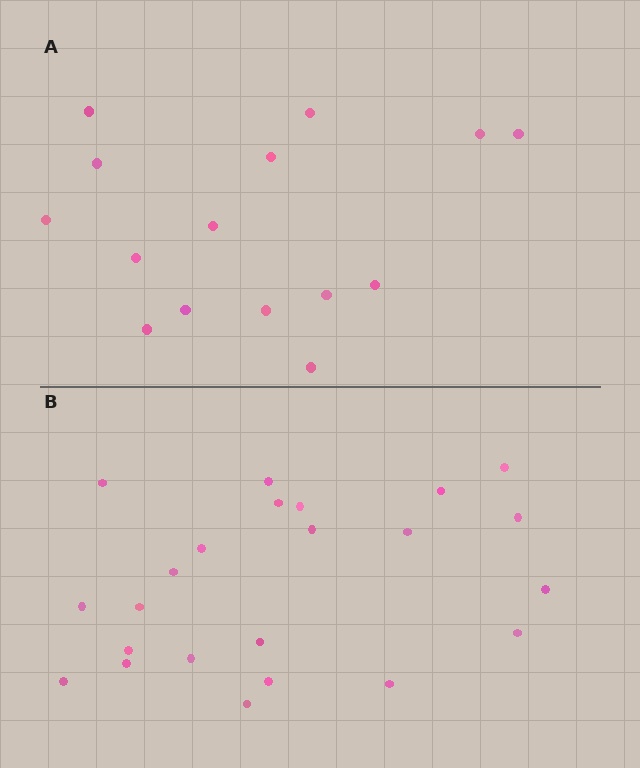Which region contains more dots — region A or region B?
Region B (the bottom region) has more dots.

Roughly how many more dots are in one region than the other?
Region B has roughly 8 or so more dots than region A.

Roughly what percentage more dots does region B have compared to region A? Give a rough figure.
About 55% more.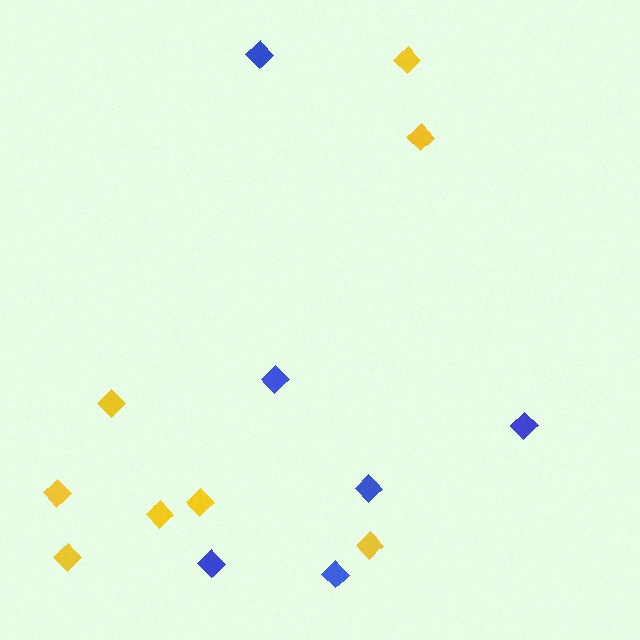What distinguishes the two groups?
There are 2 groups: one group of yellow diamonds (8) and one group of blue diamonds (6).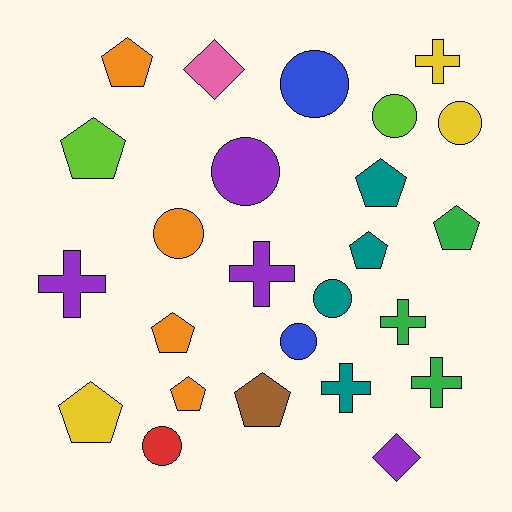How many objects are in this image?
There are 25 objects.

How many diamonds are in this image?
There are 2 diamonds.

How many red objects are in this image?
There is 1 red object.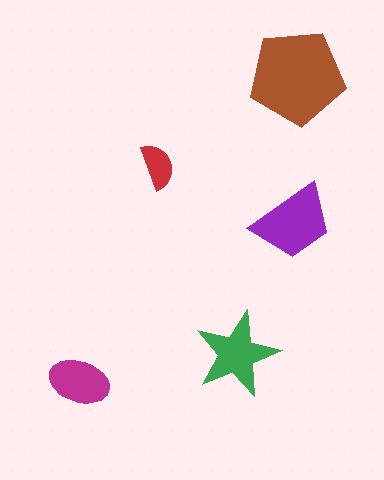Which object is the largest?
The brown pentagon.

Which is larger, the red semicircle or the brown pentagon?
The brown pentagon.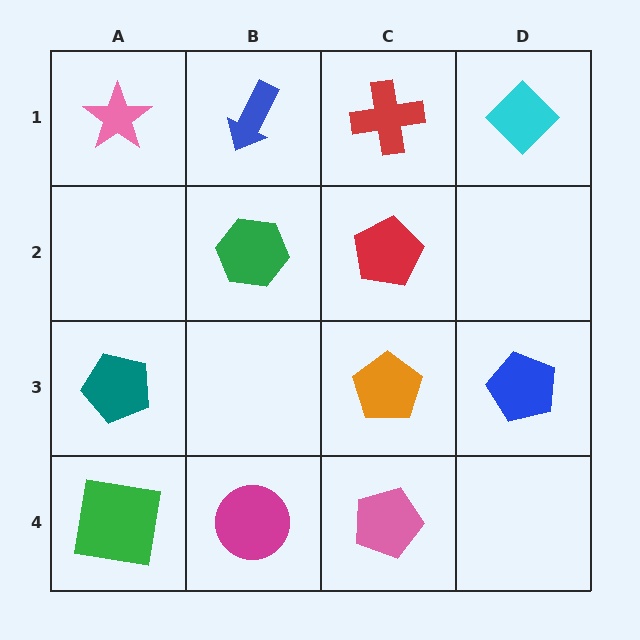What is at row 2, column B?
A green hexagon.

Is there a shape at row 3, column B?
No, that cell is empty.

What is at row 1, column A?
A pink star.